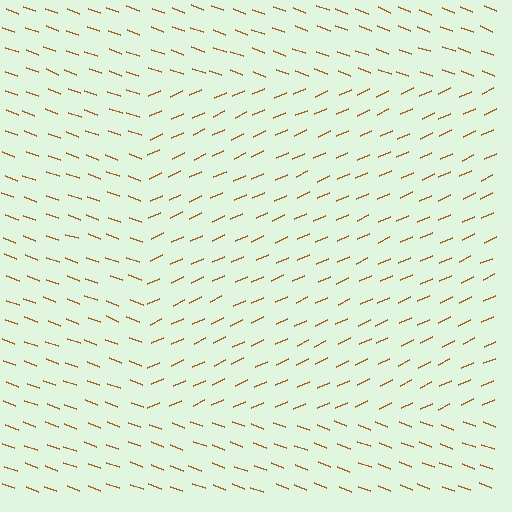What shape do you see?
I see a rectangle.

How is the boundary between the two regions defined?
The boundary is defined purely by a change in line orientation (approximately 45 degrees difference). All lines are the same color and thickness.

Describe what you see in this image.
The image is filled with small brown line segments. A rectangle region in the image has lines oriented differently from the surrounding lines, creating a visible texture boundary.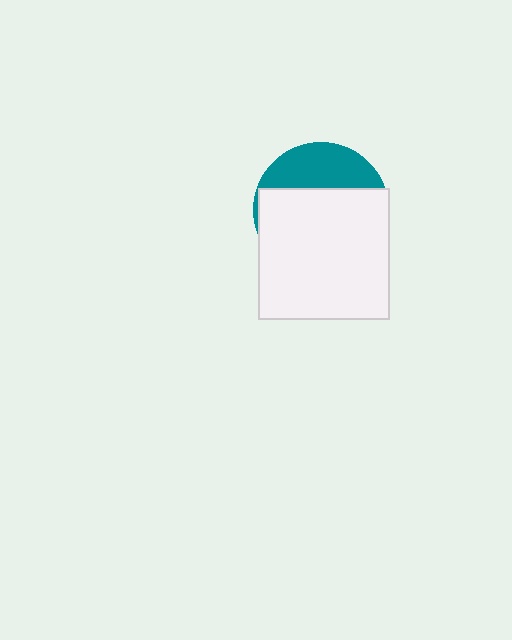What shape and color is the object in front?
The object in front is a white square.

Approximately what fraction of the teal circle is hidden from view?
Roughly 70% of the teal circle is hidden behind the white square.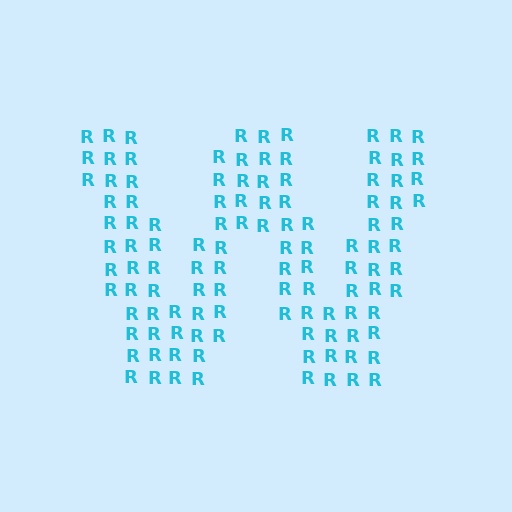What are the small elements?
The small elements are letter R's.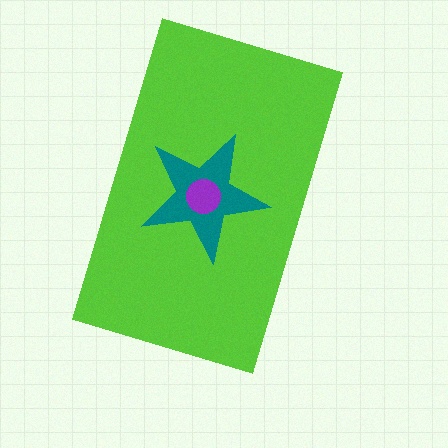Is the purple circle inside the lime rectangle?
Yes.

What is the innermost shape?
The purple circle.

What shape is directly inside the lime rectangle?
The teal star.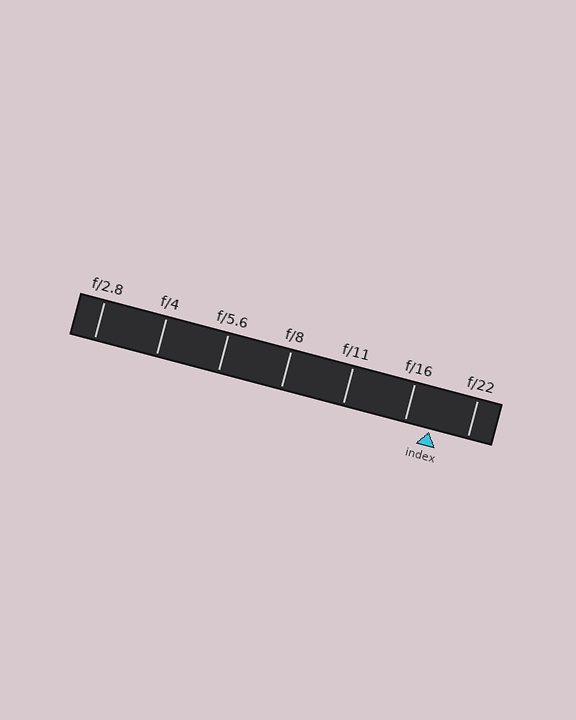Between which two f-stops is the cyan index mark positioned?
The index mark is between f/16 and f/22.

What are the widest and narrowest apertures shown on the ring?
The widest aperture shown is f/2.8 and the narrowest is f/22.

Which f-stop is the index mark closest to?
The index mark is closest to f/16.